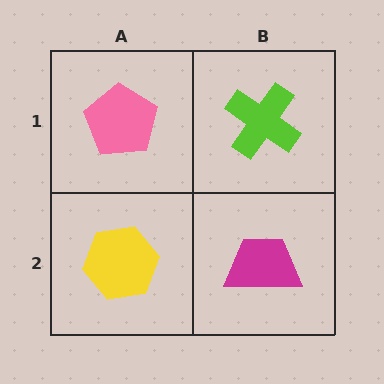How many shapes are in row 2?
2 shapes.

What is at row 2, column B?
A magenta trapezoid.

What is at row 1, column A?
A pink pentagon.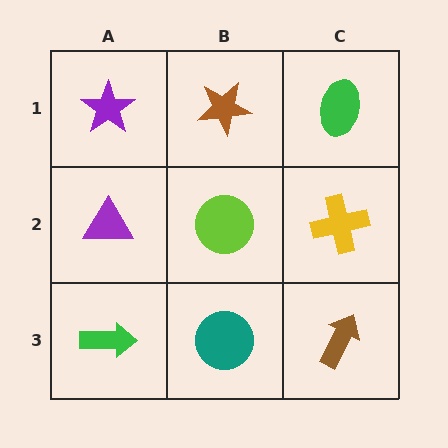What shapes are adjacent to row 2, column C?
A green ellipse (row 1, column C), a brown arrow (row 3, column C), a lime circle (row 2, column B).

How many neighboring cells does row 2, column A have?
3.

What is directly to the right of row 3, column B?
A brown arrow.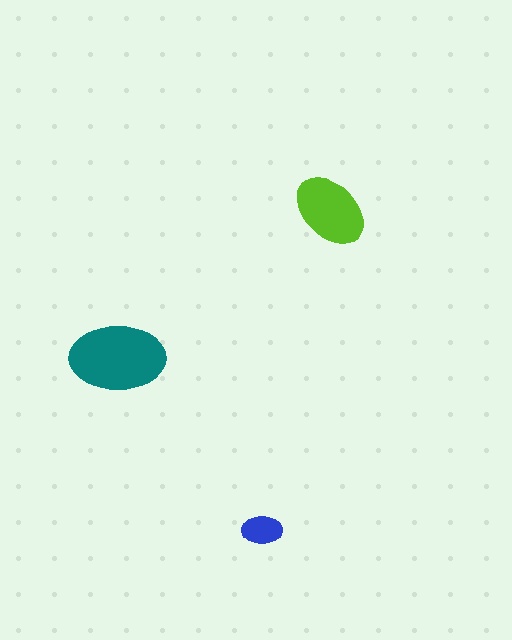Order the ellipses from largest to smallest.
the teal one, the lime one, the blue one.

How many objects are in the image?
There are 3 objects in the image.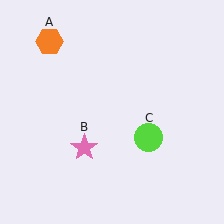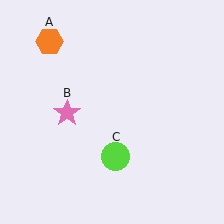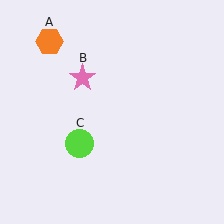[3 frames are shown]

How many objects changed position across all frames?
2 objects changed position: pink star (object B), lime circle (object C).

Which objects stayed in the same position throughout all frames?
Orange hexagon (object A) remained stationary.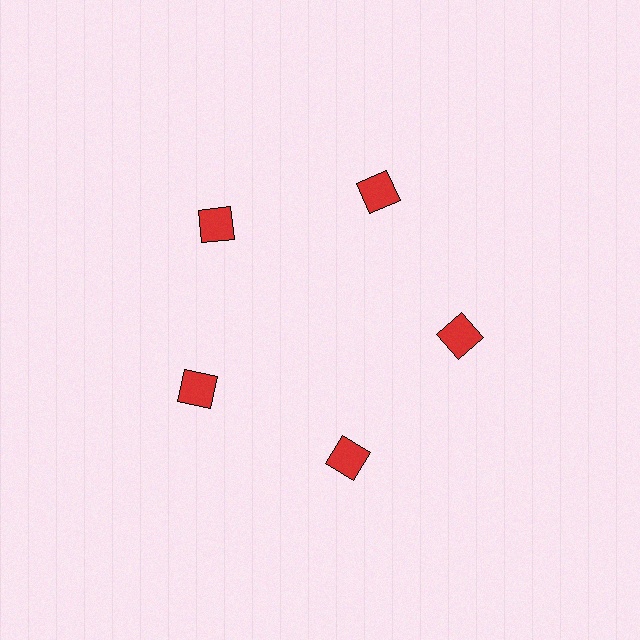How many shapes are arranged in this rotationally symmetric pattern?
There are 5 shapes, arranged in 5 groups of 1.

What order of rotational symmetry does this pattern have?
This pattern has 5-fold rotational symmetry.